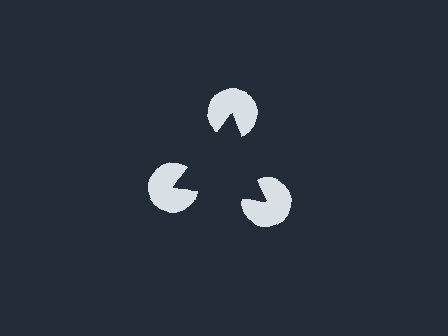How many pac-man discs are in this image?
There are 3 — one at each vertex of the illusory triangle.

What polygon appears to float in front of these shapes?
An illusory triangle — its edges are inferred from the aligned wedge cuts in the pac-man discs, not physically drawn.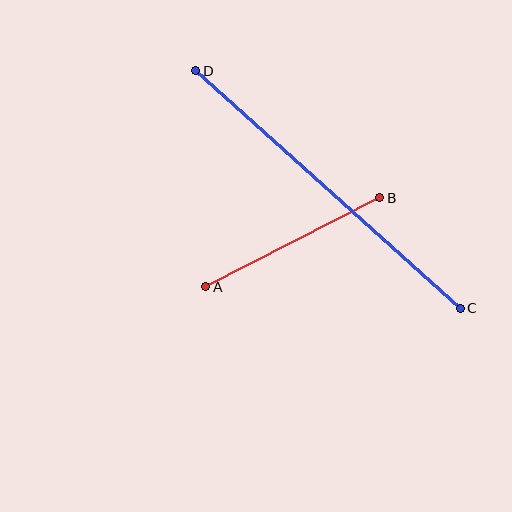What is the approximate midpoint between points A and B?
The midpoint is at approximately (293, 242) pixels.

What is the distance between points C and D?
The distance is approximately 356 pixels.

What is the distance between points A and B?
The distance is approximately 195 pixels.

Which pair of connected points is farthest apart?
Points C and D are farthest apart.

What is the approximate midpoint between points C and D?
The midpoint is at approximately (328, 190) pixels.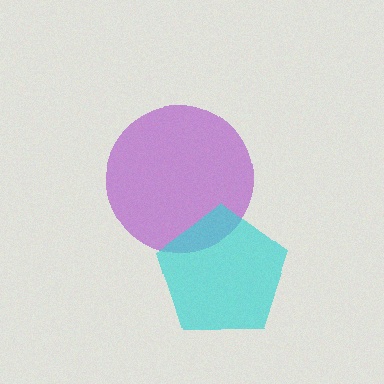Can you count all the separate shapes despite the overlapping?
Yes, there are 2 separate shapes.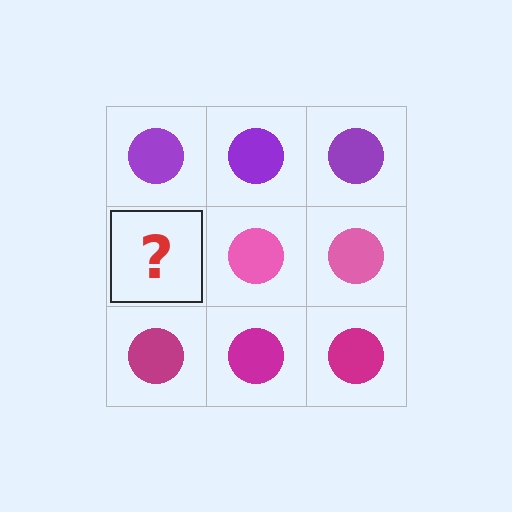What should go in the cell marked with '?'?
The missing cell should contain a pink circle.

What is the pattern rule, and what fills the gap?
The rule is that each row has a consistent color. The gap should be filled with a pink circle.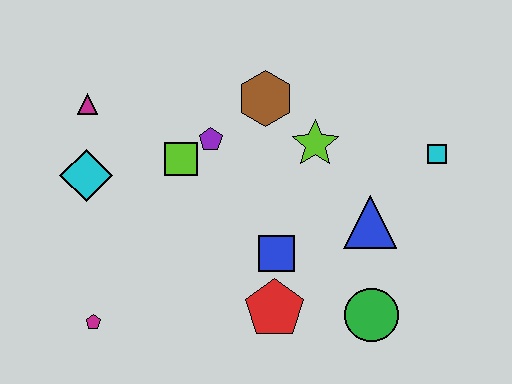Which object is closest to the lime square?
The purple pentagon is closest to the lime square.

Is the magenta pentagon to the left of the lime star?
Yes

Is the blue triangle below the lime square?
Yes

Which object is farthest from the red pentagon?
The magenta triangle is farthest from the red pentagon.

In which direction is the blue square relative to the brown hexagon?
The blue square is below the brown hexagon.